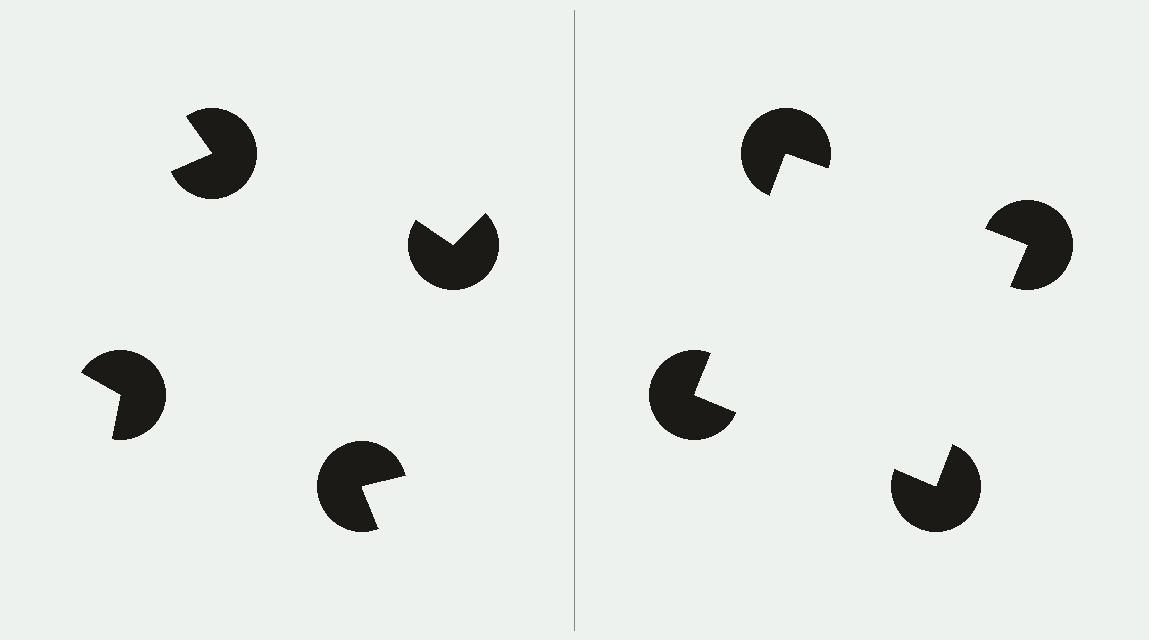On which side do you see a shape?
An illusory square appears on the right side. On the left side the wedge cuts are rotated, so no coherent shape forms.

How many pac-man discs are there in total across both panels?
8 — 4 on each side.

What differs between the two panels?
The pac-man discs are positioned identically on both sides; only the wedge orientations differ. On the right they align to a square; on the left they are misaligned.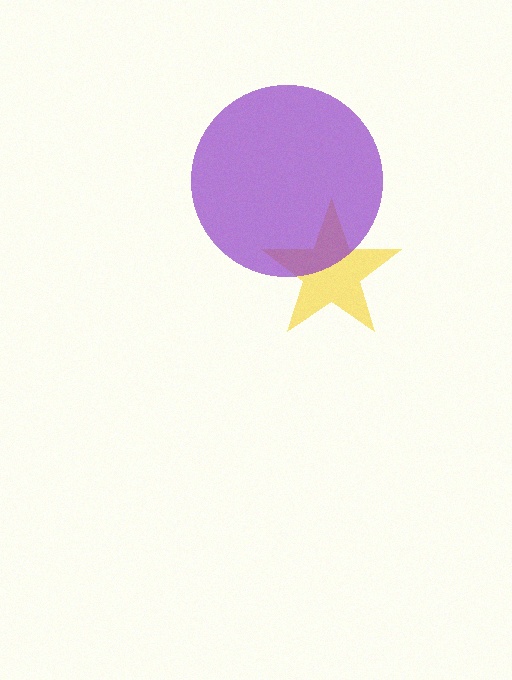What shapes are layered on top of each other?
The layered shapes are: a yellow star, a purple circle.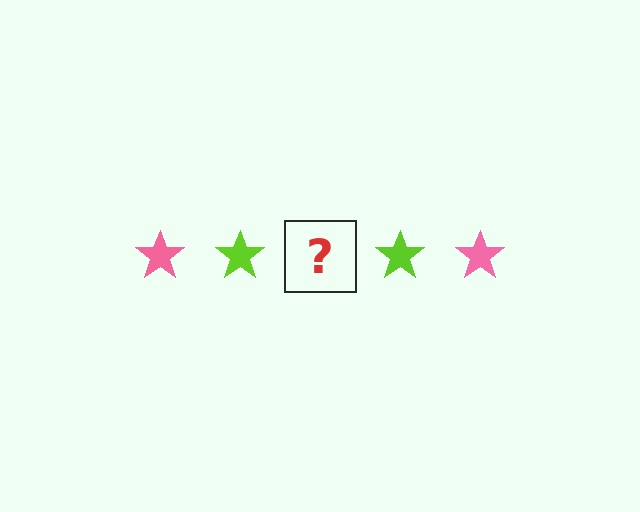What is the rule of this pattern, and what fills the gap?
The rule is that the pattern cycles through pink, lime stars. The gap should be filled with a pink star.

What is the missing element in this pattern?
The missing element is a pink star.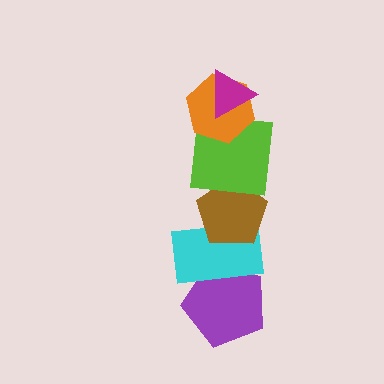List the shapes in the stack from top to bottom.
From top to bottom: the magenta triangle, the orange hexagon, the lime square, the brown pentagon, the cyan rectangle, the purple pentagon.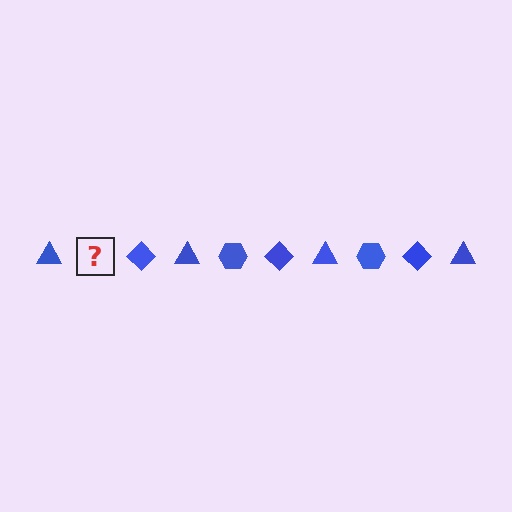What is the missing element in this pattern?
The missing element is a blue hexagon.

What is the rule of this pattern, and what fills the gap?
The rule is that the pattern cycles through triangle, hexagon, diamond shapes in blue. The gap should be filled with a blue hexagon.